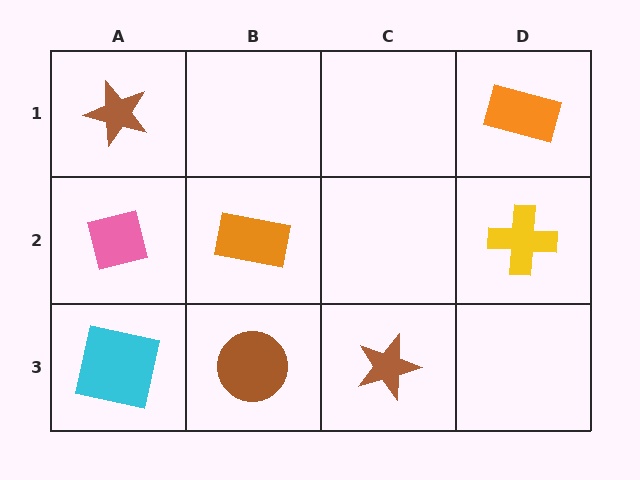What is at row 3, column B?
A brown circle.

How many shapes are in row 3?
3 shapes.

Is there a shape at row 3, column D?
No, that cell is empty.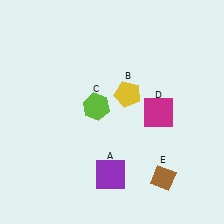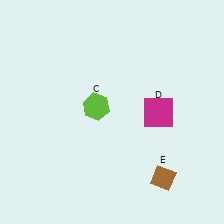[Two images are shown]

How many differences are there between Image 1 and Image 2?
There are 2 differences between the two images.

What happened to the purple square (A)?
The purple square (A) was removed in Image 2. It was in the bottom-left area of Image 1.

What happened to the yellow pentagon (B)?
The yellow pentagon (B) was removed in Image 2. It was in the top-right area of Image 1.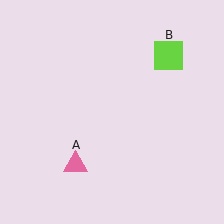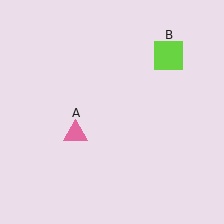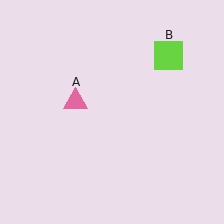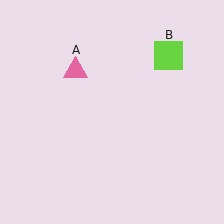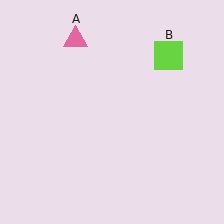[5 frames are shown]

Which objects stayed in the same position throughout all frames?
Lime square (object B) remained stationary.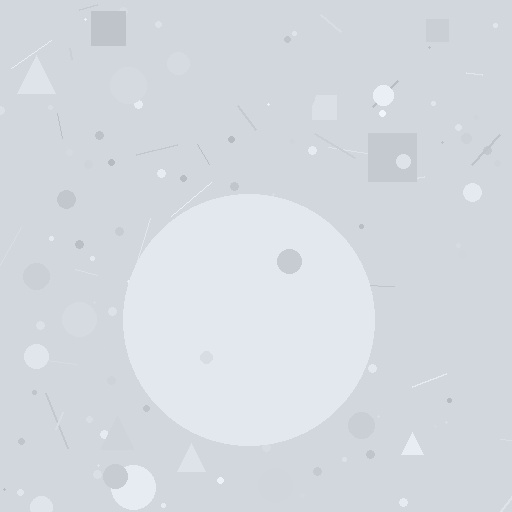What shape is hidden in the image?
A circle is hidden in the image.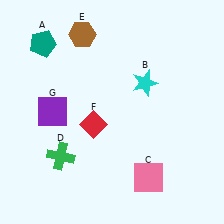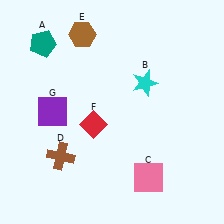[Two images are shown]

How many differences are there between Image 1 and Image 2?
There is 1 difference between the two images.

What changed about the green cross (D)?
In Image 1, D is green. In Image 2, it changed to brown.